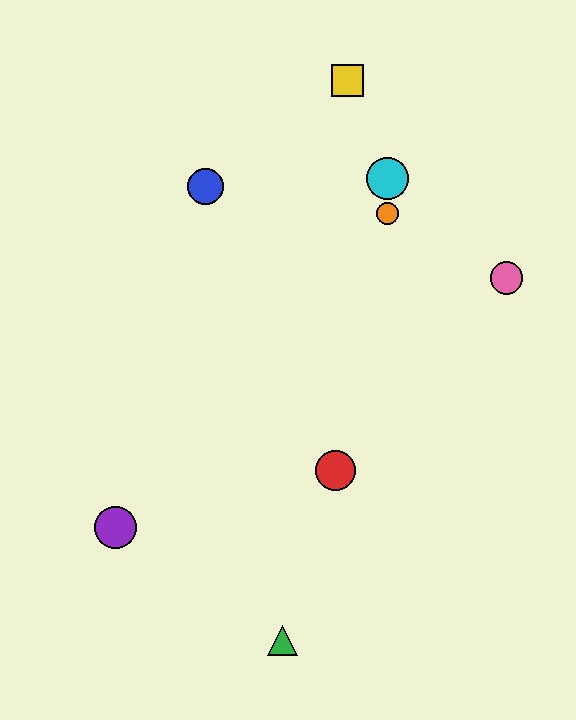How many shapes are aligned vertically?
2 shapes (the orange circle, the cyan circle) are aligned vertically.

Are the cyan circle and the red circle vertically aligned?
No, the cyan circle is at x≈388 and the red circle is at x≈335.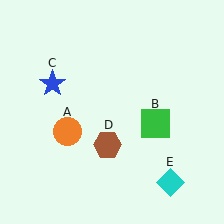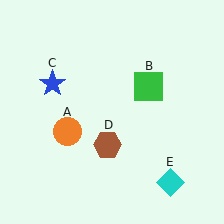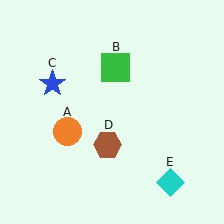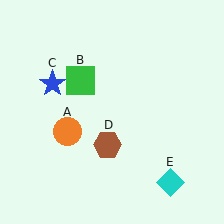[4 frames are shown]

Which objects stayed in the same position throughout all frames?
Orange circle (object A) and blue star (object C) and brown hexagon (object D) and cyan diamond (object E) remained stationary.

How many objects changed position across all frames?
1 object changed position: green square (object B).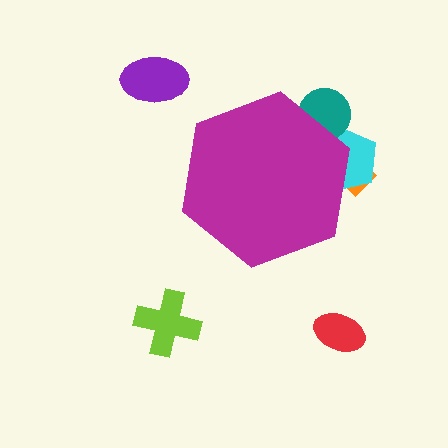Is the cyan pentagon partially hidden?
Yes, the cyan pentagon is partially hidden behind the magenta hexagon.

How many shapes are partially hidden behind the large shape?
3 shapes are partially hidden.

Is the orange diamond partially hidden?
Yes, the orange diamond is partially hidden behind the magenta hexagon.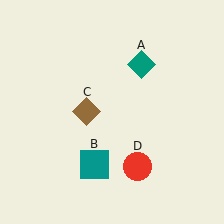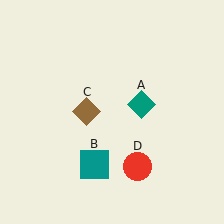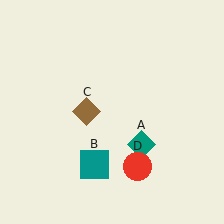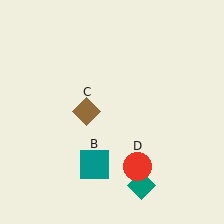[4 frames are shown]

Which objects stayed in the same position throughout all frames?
Teal square (object B) and brown diamond (object C) and red circle (object D) remained stationary.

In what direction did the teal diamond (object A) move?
The teal diamond (object A) moved down.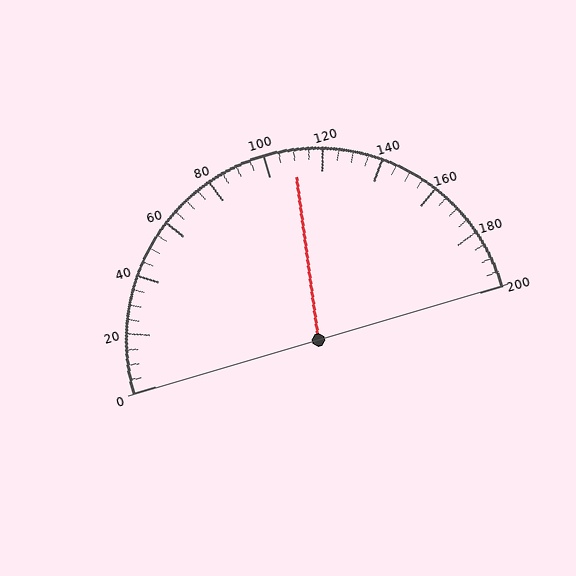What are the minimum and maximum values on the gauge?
The gauge ranges from 0 to 200.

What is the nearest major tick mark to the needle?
The nearest major tick mark is 120.